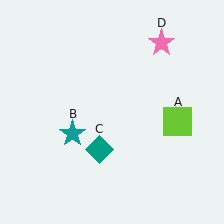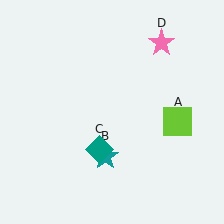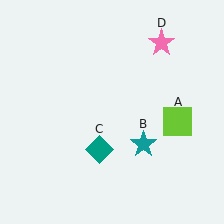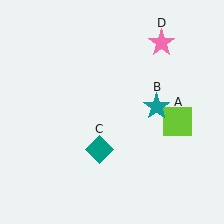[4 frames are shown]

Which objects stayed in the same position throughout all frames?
Lime square (object A) and teal diamond (object C) and pink star (object D) remained stationary.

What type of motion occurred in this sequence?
The teal star (object B) rotated counterclockwise around the center of the scene.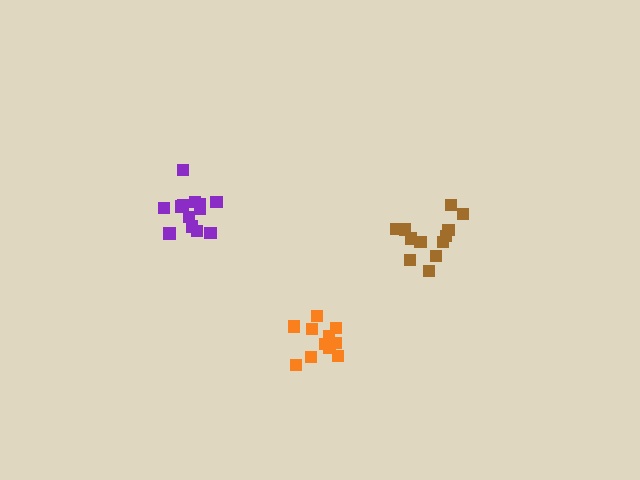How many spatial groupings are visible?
There are 3 spatial groupings.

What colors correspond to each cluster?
The clusters are colored: purple, orange, brown.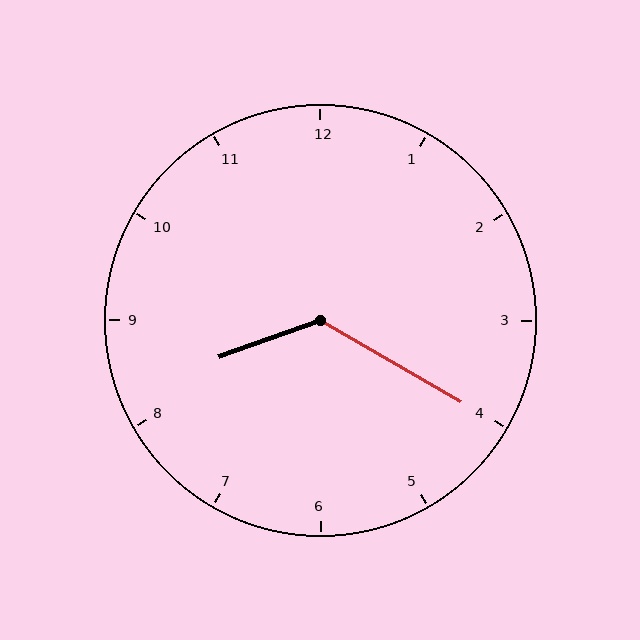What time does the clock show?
8:20.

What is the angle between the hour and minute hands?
Approximately 130 degrees.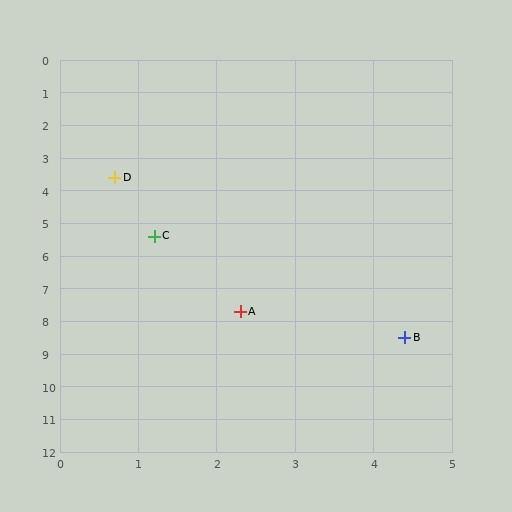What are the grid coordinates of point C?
Point C is at approximately (1.2, 5.4).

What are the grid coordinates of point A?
Point A is at approximately (2.3, 7.7).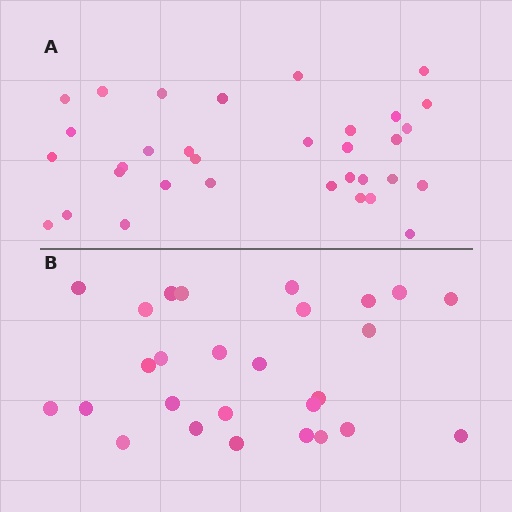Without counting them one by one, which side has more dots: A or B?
Region A (the top region) has more dots.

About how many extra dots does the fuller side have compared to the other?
Region A has about 6 more dots than region B.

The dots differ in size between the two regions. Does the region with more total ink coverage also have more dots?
No. Region B has more total ink coverage because its dots are larger, but region A actually contains more individual dots. Total area can be misleading — the number of items is what matters here.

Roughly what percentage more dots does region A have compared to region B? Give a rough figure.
About 20% more.